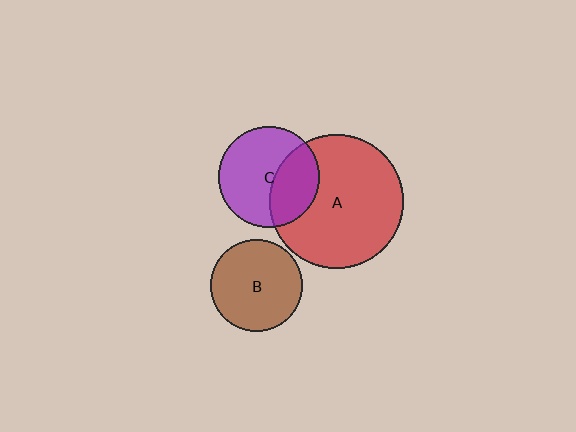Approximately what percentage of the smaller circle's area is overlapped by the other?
Approximately 35%.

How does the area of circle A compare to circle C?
Approximately 1.8 times.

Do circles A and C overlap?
Yes.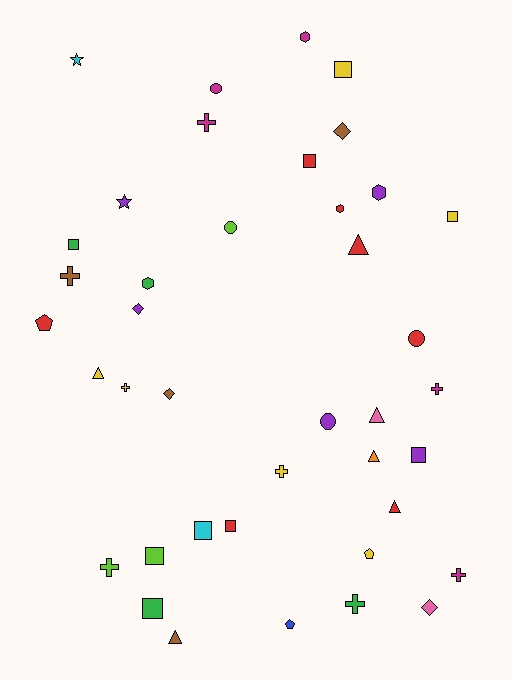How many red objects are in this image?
There are 7 red objects.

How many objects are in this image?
There are 40 objects.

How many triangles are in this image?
There are 6 triangles.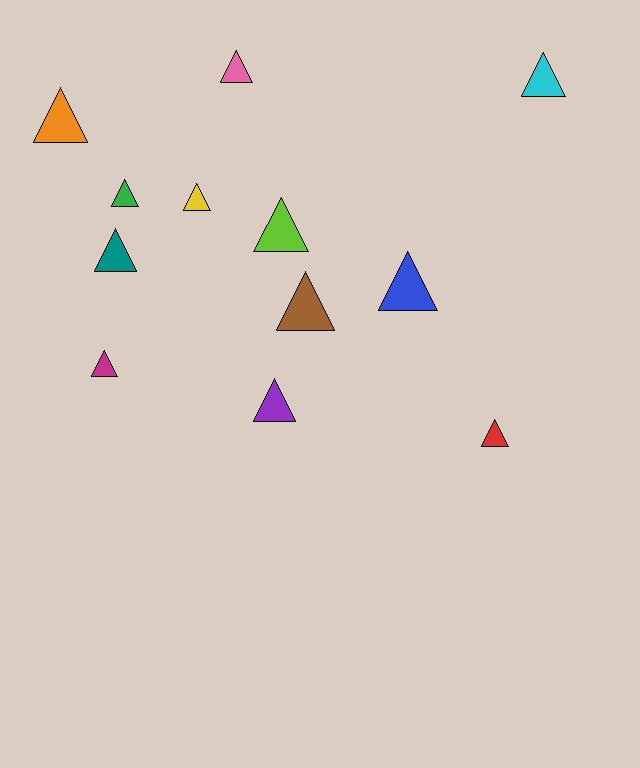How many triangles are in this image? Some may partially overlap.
There are 12 triangles.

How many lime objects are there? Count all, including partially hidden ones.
There is 1 lime object.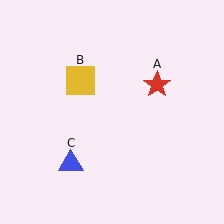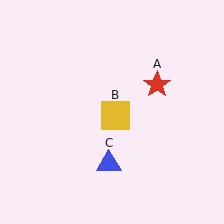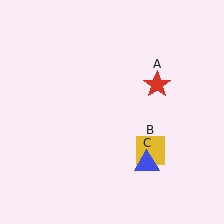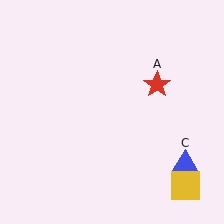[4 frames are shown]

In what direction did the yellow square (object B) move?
The yellow square (object B) moved down and to the right.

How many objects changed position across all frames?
2 objects changed position: yellow square (object B), blue triangle (object C).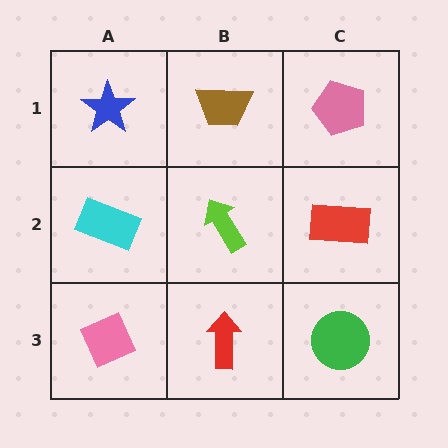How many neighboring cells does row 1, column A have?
2.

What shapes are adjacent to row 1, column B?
A lime arrow (row 2, column B), a blue star (row 1, column A), a pink pentagon (row 1, column C).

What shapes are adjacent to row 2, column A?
A blue star (row 1, column A), a pink diamond (row 3, column A), a lime arrow (row 2, column B).